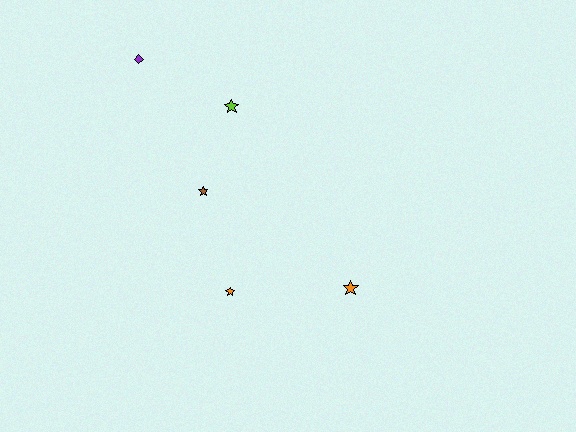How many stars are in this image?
There are 4 stars.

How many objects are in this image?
There are 5 objects.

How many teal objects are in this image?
There are no teal objects.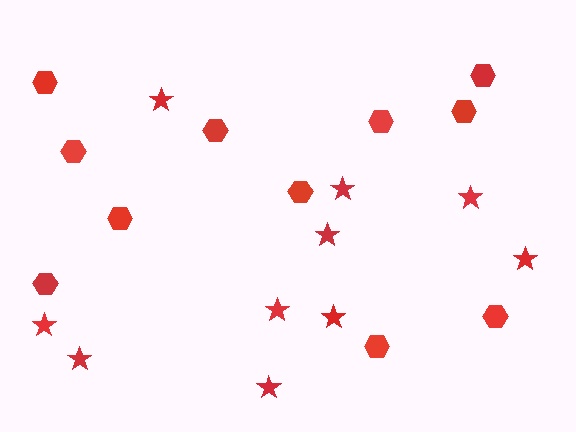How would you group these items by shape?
There are 2 groups: one group of hexagons (11) and one group of stars (10).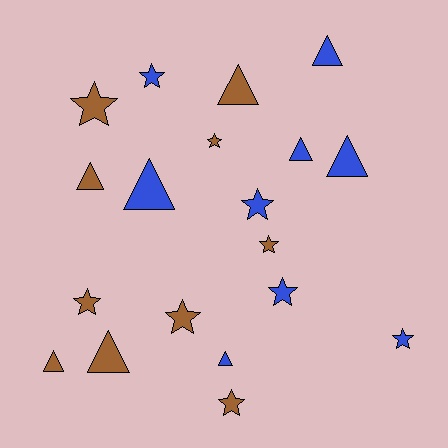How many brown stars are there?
There are 6 brown stars.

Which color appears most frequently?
Brown, with 10 objects.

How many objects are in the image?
There are 19 objects.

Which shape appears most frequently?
Star, with 10 objects.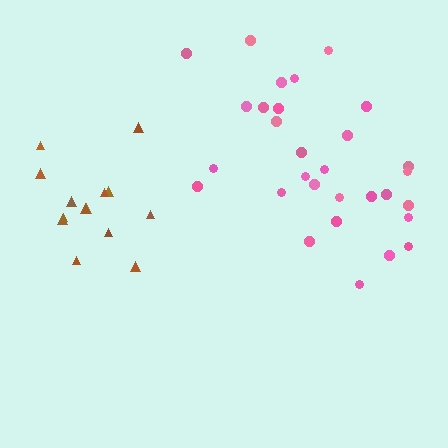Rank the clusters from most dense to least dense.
brown, pink.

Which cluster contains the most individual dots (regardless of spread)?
Pink (30).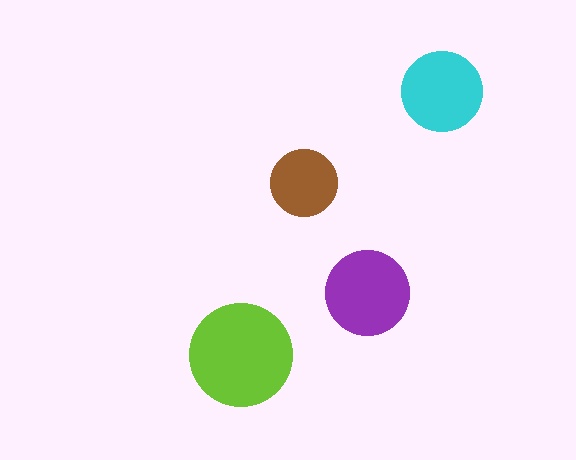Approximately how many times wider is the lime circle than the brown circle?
About 1.5 times wider.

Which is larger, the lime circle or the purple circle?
The lime one.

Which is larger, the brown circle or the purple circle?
The purple one.